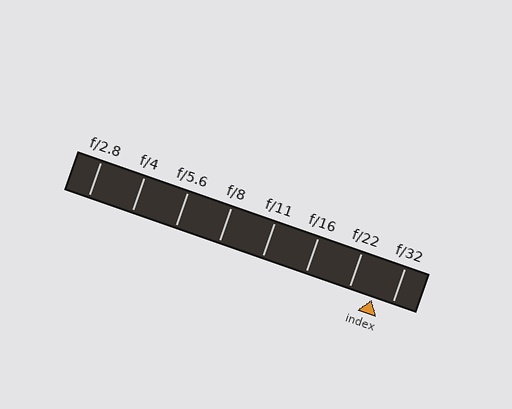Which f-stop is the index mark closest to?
The index mark is closest to f/32.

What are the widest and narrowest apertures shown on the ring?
The widest aperture shown is f/2.8 and the narrowest is f/32.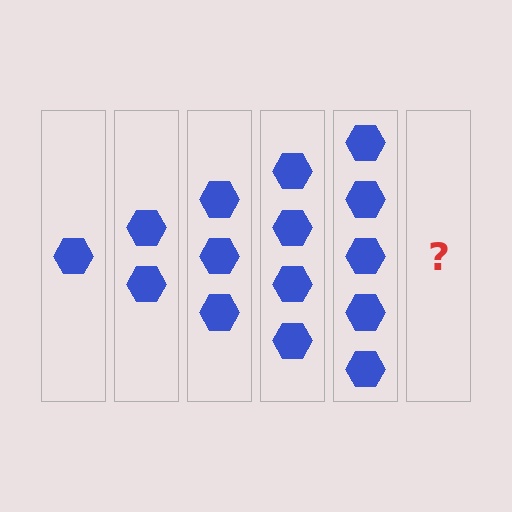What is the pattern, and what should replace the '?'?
The pattern is that each step adds one more hexagon. The '?' should be 6 hexagons.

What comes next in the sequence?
The next element should be 6 hexagons.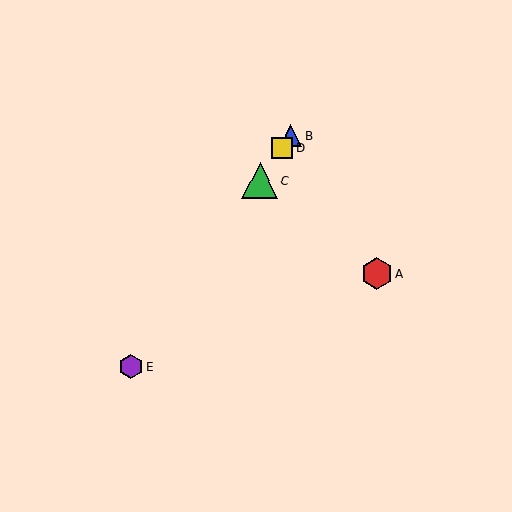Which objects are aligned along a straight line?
Objects B, C, D, E are aligned along a straight line.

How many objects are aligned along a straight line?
4 objects (B, C, D, E) are aligned along a straight line.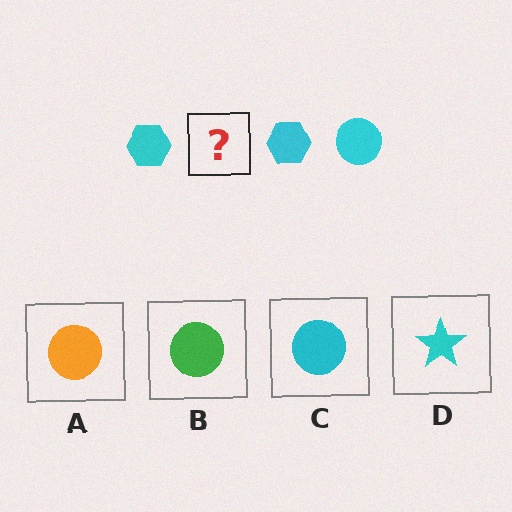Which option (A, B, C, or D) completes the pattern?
C.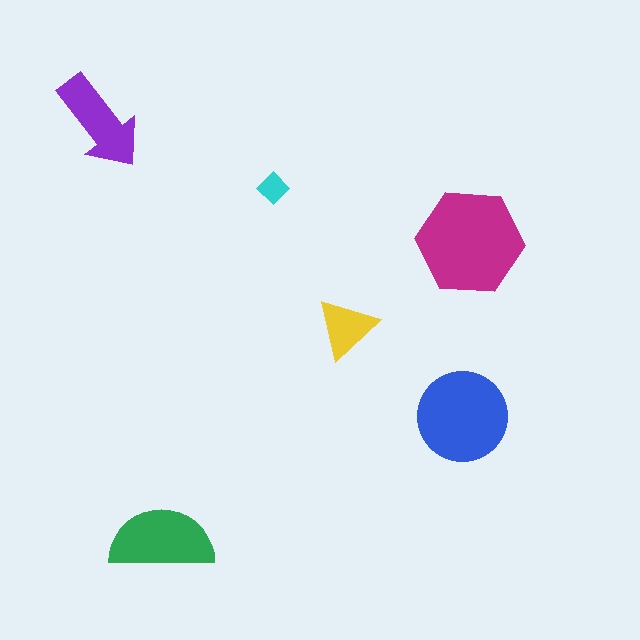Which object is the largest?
The magenta hexagon.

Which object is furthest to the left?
The purple arrow is leftmost.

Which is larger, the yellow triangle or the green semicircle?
The green semicircle.